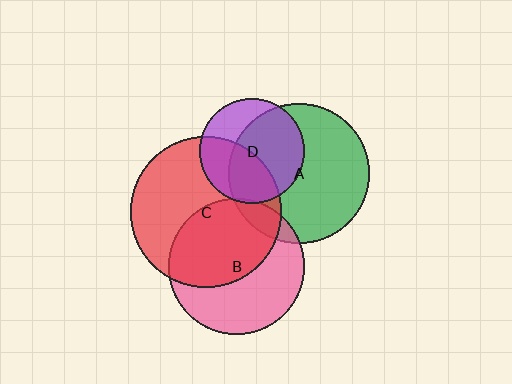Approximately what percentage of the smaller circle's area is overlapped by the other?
Approximately 50%.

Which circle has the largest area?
Circle C (red).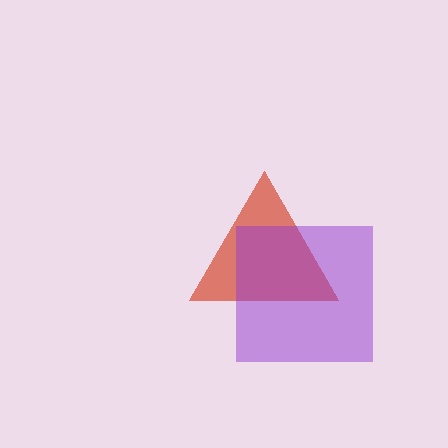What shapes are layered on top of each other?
The layered shapes are: a red triangle, a purple square.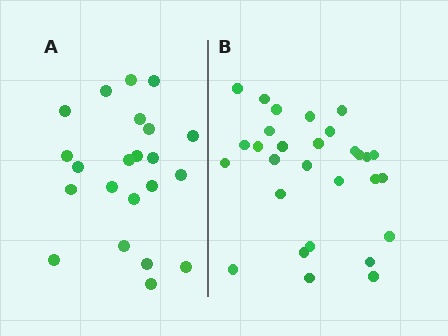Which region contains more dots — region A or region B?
Region B (the right region) has more dots.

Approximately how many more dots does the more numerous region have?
Region B has roughly 8 or so more dots than region A.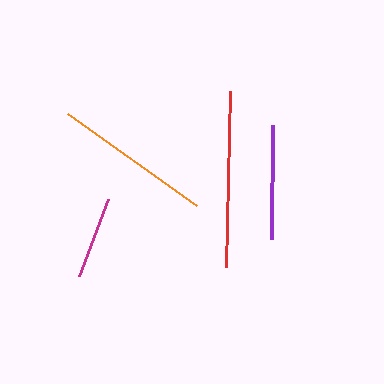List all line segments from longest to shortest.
From longest to shortest: red, orange, purple, magenta.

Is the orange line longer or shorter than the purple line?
The orange line is longer than the purple line.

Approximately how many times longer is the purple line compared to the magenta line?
The purple line is approximately 1.4 times the length of the magenta line.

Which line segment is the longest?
The red line is the longest at approximately 176 pixels.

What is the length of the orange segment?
The orange segment is approximately 158 pixels long.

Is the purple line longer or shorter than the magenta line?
The purple line is longer than the magenta line.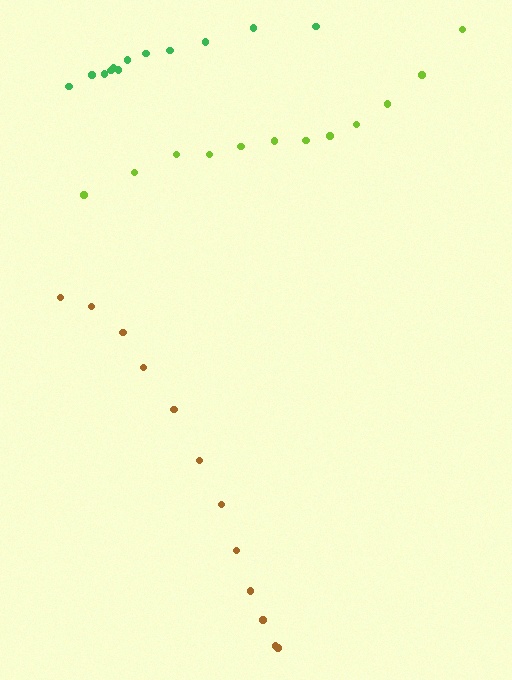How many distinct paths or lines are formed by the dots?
There are 3 distinct paths.